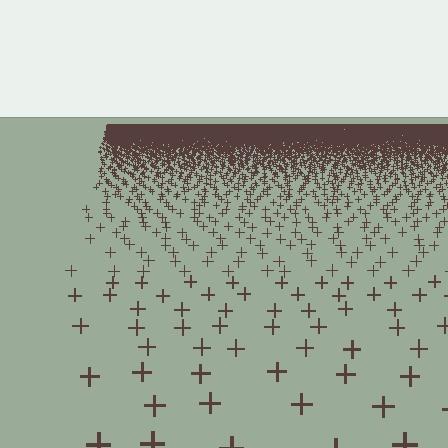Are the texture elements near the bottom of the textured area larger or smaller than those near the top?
Larger. Near the bottom, elements are closer to the viewer and appear at a bigger on-screen size.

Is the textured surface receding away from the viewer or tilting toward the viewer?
The surface is receding away from the viewer. Texture elements get smaller and denser toward the top.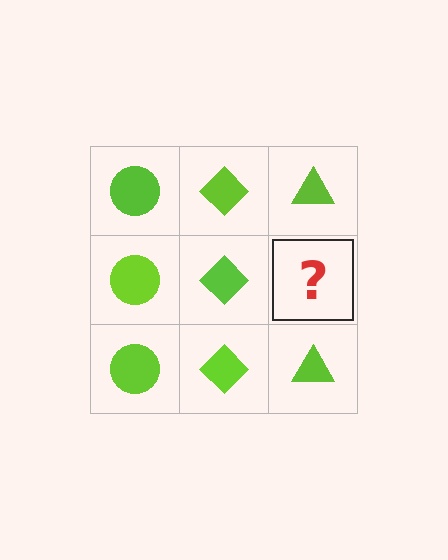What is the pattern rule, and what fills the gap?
The rule is that each column has a consistent shape. The gap should be filled with a lime triangle.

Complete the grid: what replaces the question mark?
The question mark should be replaced with a lime triangle.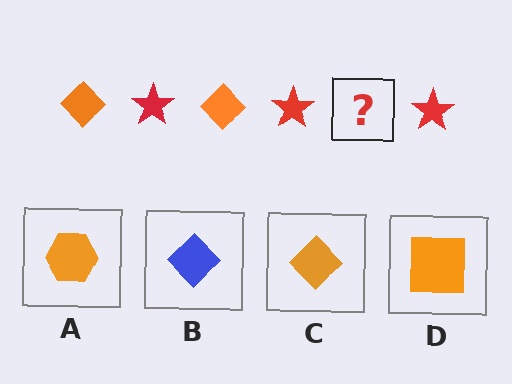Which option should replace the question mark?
Option C.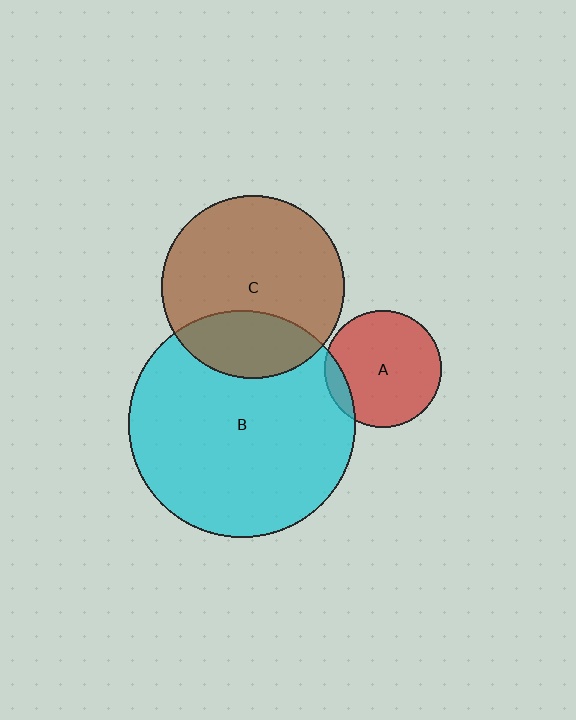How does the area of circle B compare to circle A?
Approximately 3.8 times.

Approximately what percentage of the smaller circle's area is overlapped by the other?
Approximately 10%.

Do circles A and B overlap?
Yes.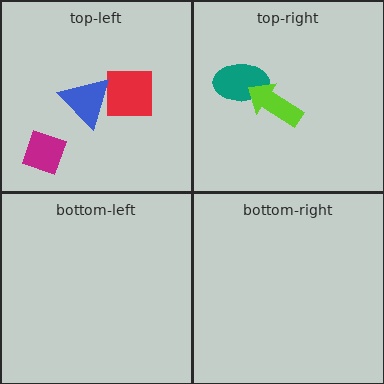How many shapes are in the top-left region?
3.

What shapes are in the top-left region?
The red square, the blue triangle, the magenta diamond.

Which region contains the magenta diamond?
The top-left region.